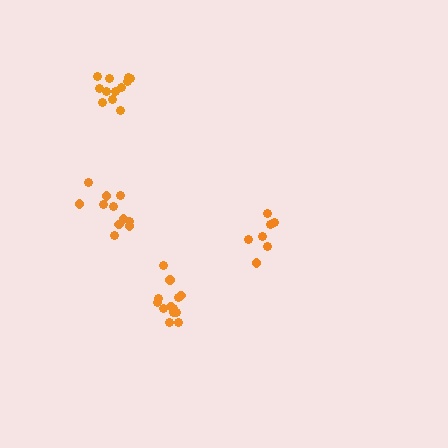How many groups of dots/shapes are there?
There are 4 groups.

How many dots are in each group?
Group 1: 12 dots, Group 2: 7 dots, Group 3: 11 dots, Group 4: 13 dots (43 total).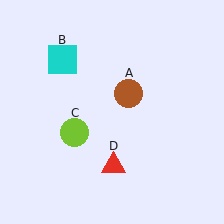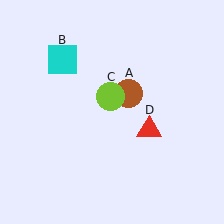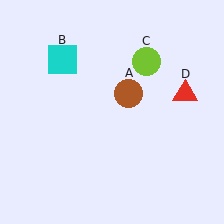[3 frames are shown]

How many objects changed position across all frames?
2 objects changed position: lime circle (object C), red triangle (object D).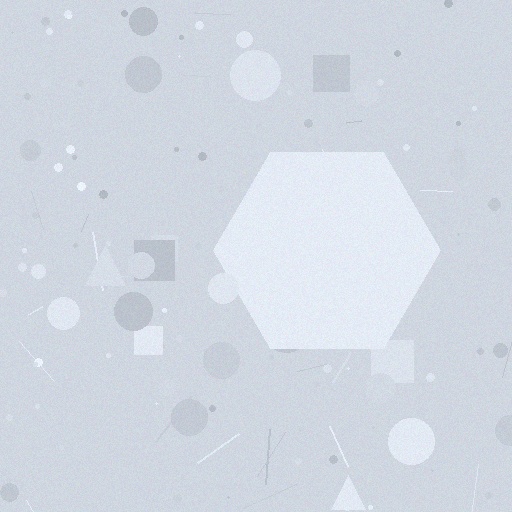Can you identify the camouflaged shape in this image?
The camouflaged shape is a hexagon.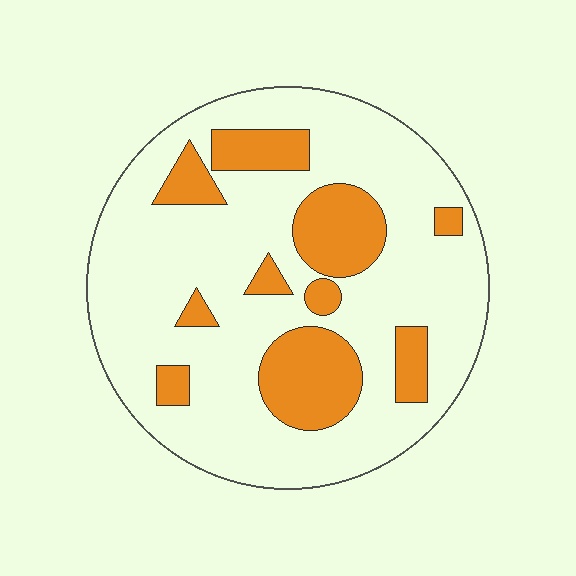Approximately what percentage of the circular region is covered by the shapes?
Approximately 25%.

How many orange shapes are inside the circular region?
10.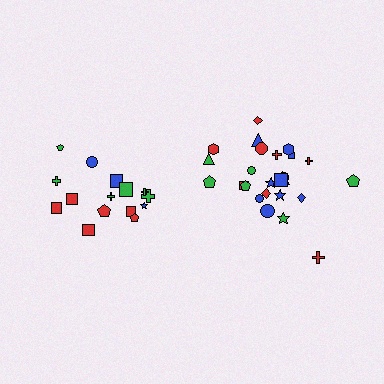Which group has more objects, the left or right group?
The right group.